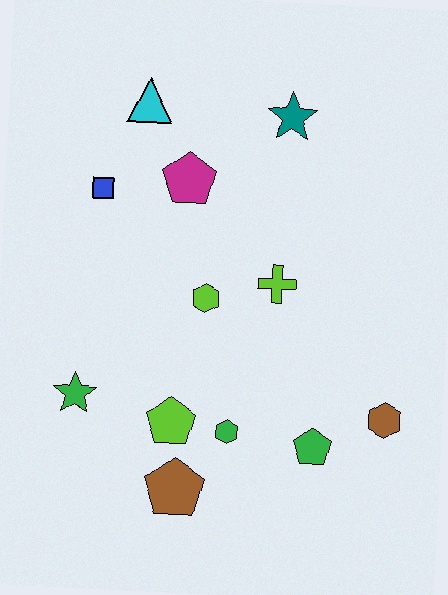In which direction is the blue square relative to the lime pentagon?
The blue square is above the lime pentagon.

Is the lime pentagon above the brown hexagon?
No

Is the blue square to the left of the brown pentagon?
Yes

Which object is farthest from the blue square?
The brown hexagon is farthest from the blue square.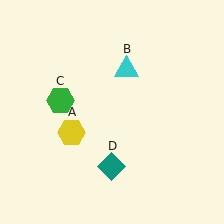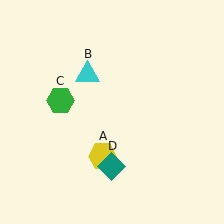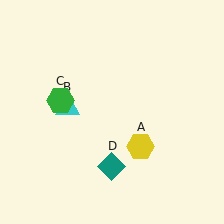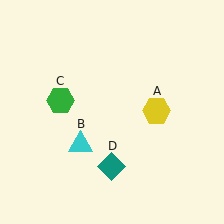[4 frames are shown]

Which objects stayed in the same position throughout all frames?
Green hexagon (object C) and teal diamond (object D) remained stationary.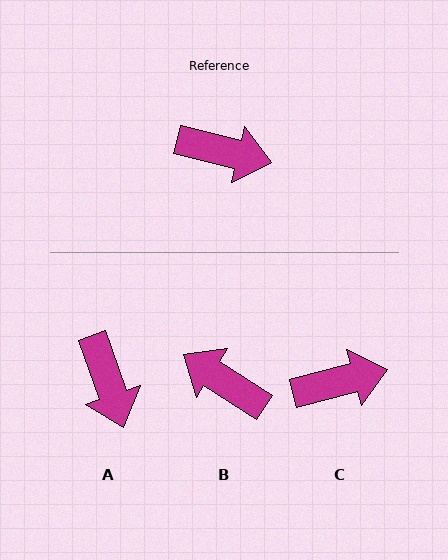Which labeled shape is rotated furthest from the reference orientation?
B, about 161 degrees away.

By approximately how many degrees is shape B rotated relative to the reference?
Approximately 161 degrees counter-clockwise.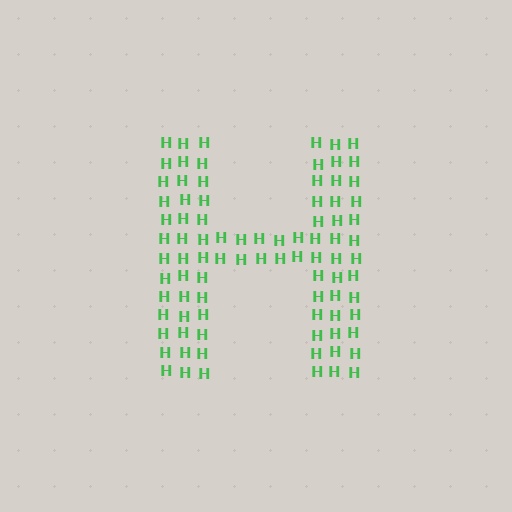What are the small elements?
The small elements are letter H's.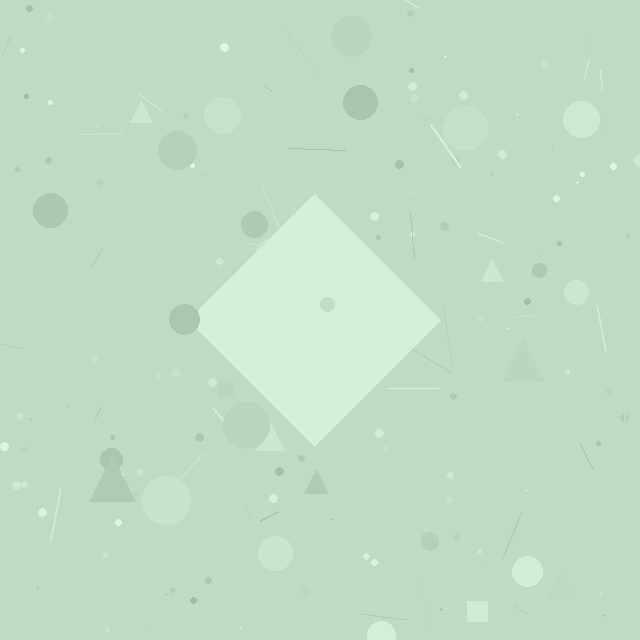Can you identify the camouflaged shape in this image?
The camouflaged shape is a diamond.